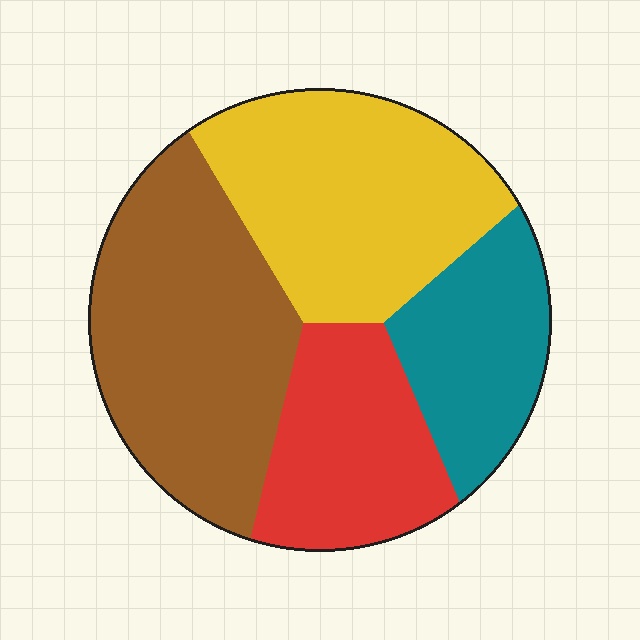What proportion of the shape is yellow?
Yellow covers around 30% of the shape.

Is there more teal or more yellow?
Yellow.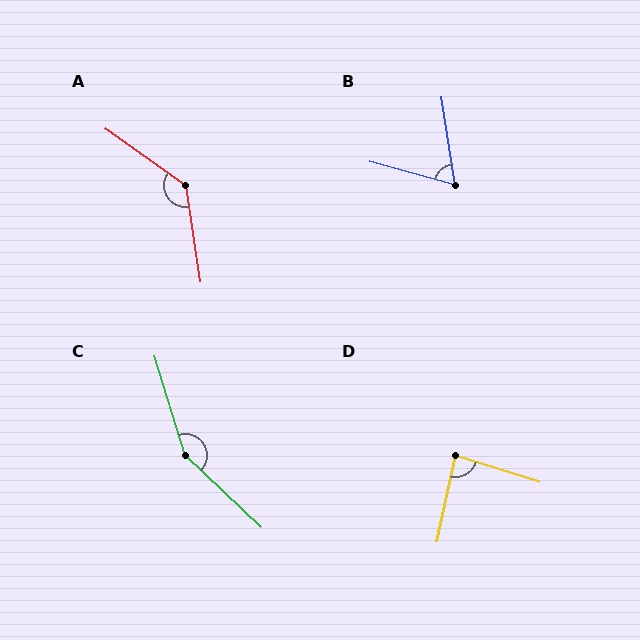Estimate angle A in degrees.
Approximately 134 degrees.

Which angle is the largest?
C, at approximately 151 degrees.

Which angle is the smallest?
B, at approximately 66 degrees.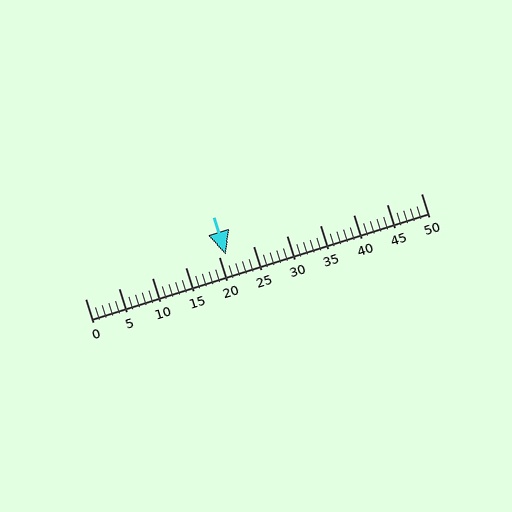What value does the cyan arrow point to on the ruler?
The cyan arrow points to approximately 21.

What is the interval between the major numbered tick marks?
The major tick marks are spaced 5 units apart.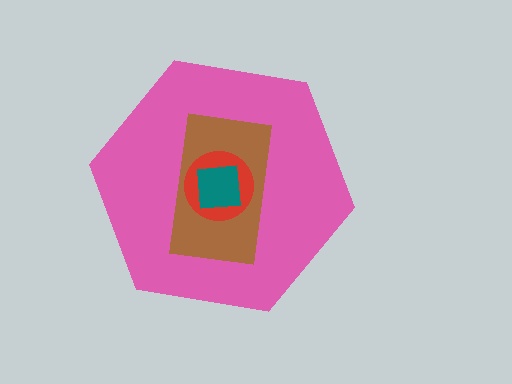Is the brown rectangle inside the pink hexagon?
Yes.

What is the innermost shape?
The teal square.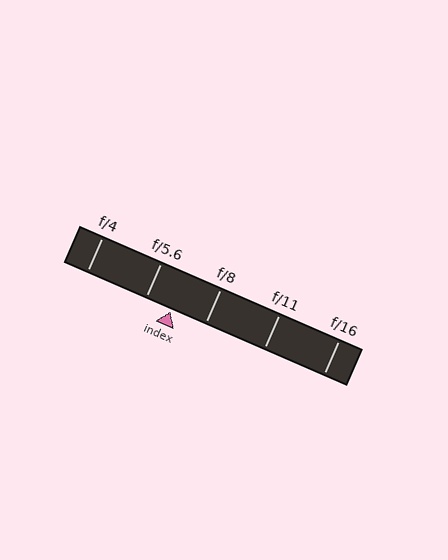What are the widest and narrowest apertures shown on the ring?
The widest aperture shown is f/4 and the narrowest is f/16.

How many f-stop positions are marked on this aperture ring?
There are 5 f-stop positions marked.